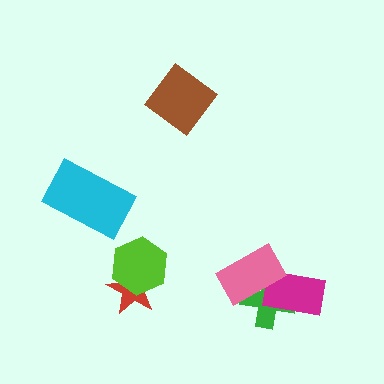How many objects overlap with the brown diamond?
0 objects overlap with the brown diamond.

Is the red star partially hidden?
Yes, it is partially covered by another shape.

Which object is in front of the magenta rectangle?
The pink rectangle is in front of the magenta rectangle.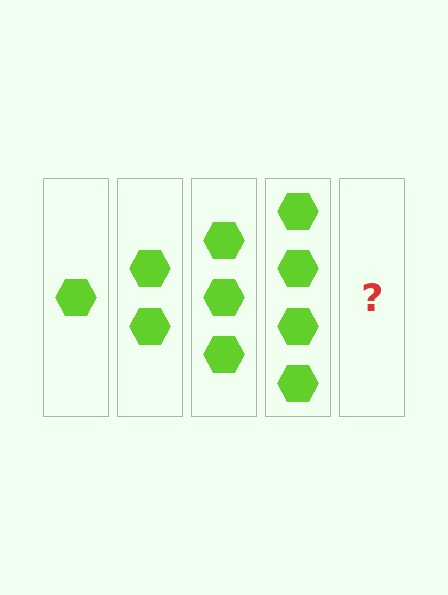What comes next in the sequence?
The next element should be 5 hexagons.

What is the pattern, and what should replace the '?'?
The pattern is that each step adds one more hexagon. The '?' should be 5 hexagons.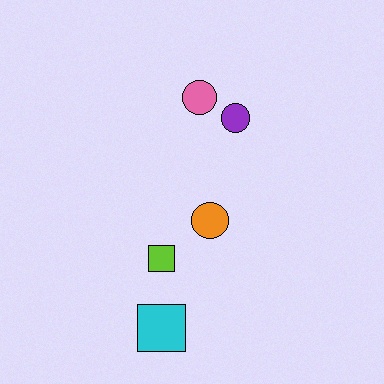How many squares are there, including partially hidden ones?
There are 2 squares.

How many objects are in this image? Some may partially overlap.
There are 5 objects.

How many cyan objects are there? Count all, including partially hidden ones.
There is 1 cyan object.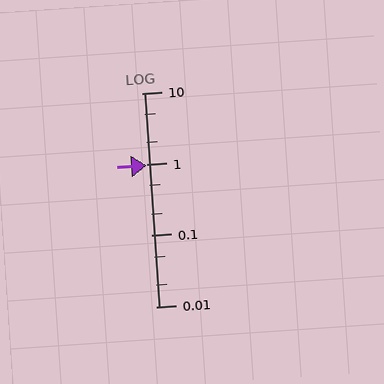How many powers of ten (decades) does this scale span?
The scale spans 3 decades, from 0.01 to 10.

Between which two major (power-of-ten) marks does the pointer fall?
The pointer is between 0.1 and 1.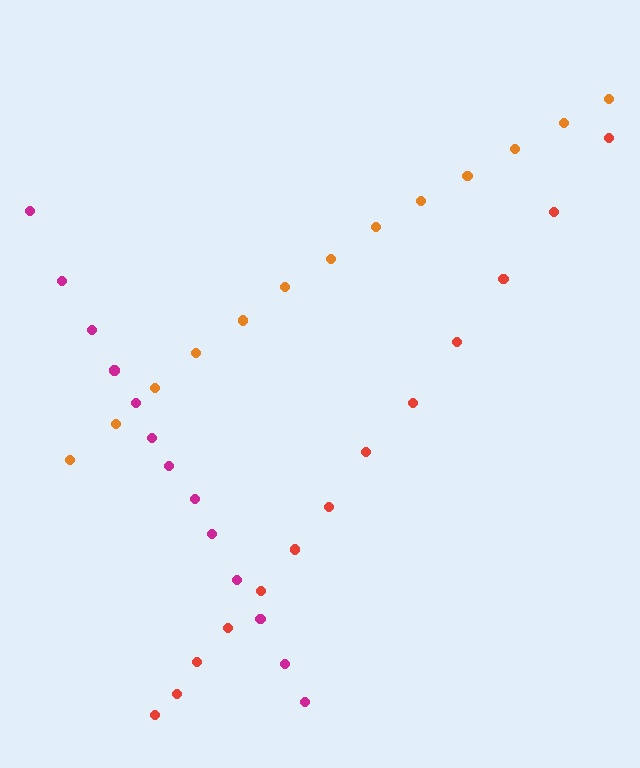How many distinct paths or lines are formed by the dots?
There are 3 distinct paths.